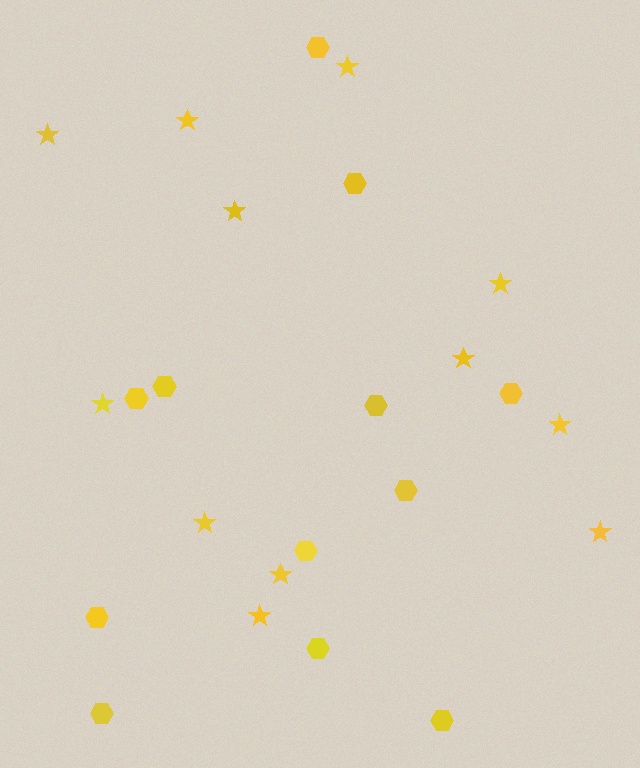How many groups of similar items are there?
There are 2 groups: one group of hexagons (12) and one group of stars (12).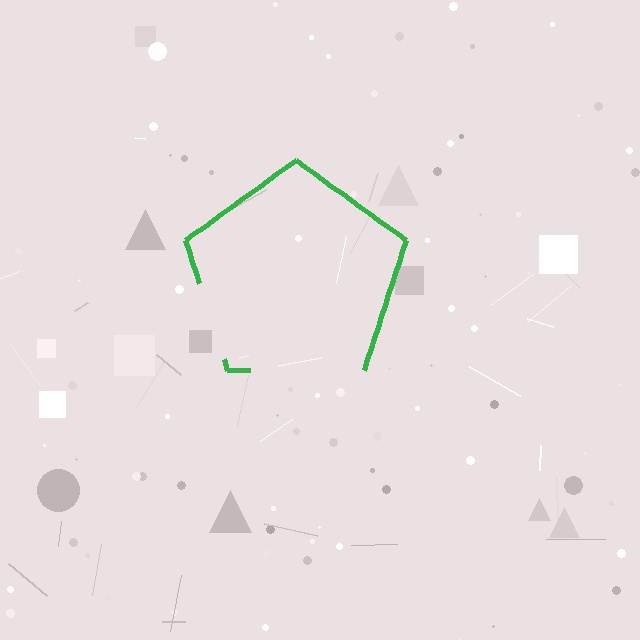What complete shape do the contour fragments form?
The contour fragments form a pentagon.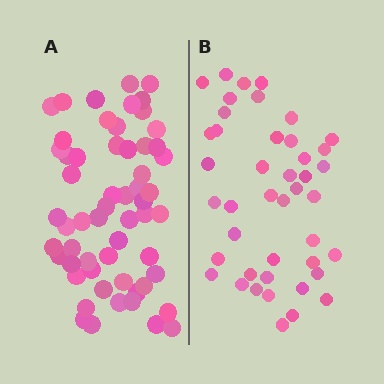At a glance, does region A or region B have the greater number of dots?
Region A (the left region) has more dots.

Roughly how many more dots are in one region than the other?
Region A has approximately 15 more dots than region B.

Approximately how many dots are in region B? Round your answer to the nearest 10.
About 40 dots. (The exact count is 43, which rounds to 40.)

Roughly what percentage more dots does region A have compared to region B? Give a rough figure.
About 35% more.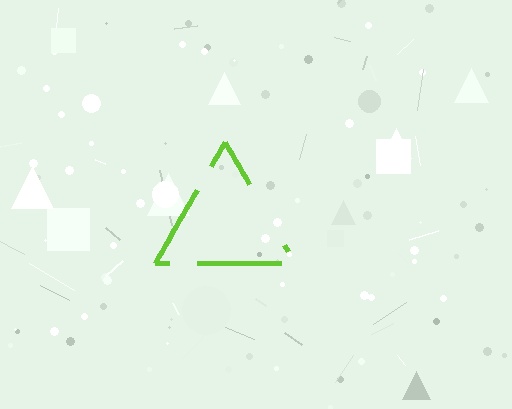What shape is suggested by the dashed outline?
The dashed outline suggests a triangle.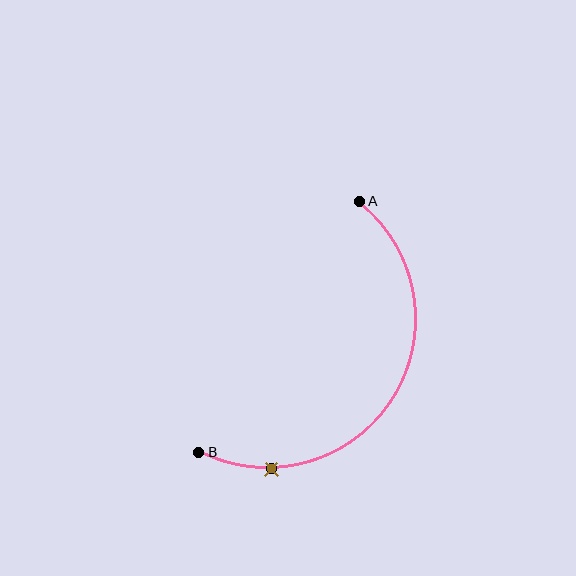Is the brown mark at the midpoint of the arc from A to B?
No. The brown mark lies on the arc but is closer to endpoint B. The arc midpoint would be at the point on the curve equidistant along the arc from both A and B.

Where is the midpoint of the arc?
The arc midpoint is the point on the curve farthest from the straight line joining A and B. It sits to the right of that line.